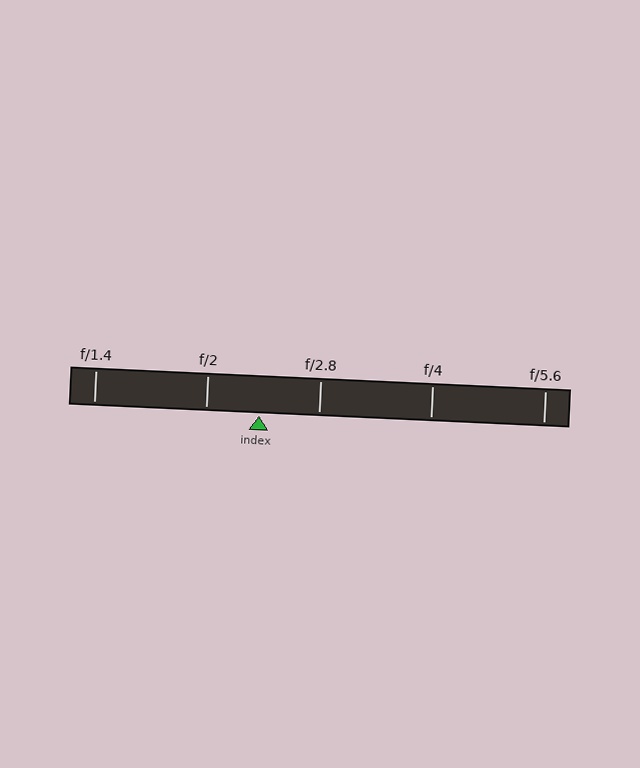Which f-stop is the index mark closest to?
The index mark is closest to f/2.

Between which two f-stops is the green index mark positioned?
The index mark is between f/2 and f/2.8.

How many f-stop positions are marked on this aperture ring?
There are 5 f-stop positions marked.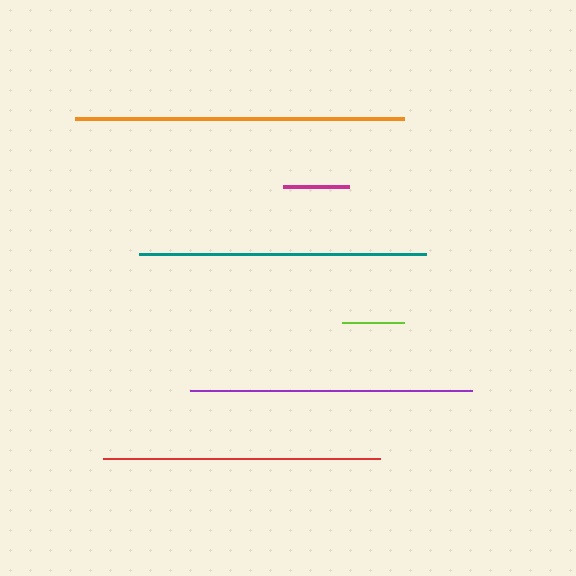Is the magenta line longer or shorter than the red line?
The red line is longer than the magenta line.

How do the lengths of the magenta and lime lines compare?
The magenta and lime lines are approximately the same length.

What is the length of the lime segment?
The lime segment is approximately 62 pixels long.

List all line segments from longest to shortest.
From longest to shortest: orange, teal, purple, red, magenta, lime.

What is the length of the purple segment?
The purple segment is approximately 281 pixels long.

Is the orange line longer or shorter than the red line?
The orange line is longer than the red line.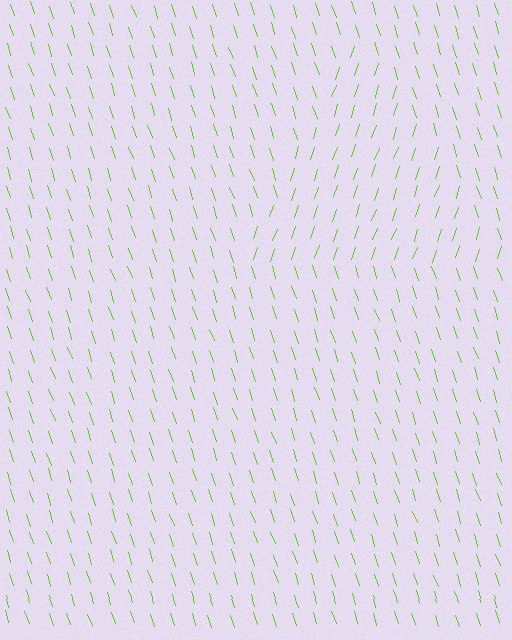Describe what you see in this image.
The image is filled with small lime line segments. A triangle region in the image has lines oriented differently from the surrounding lines, creating a visible texture boundary.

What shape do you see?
I see a triangle.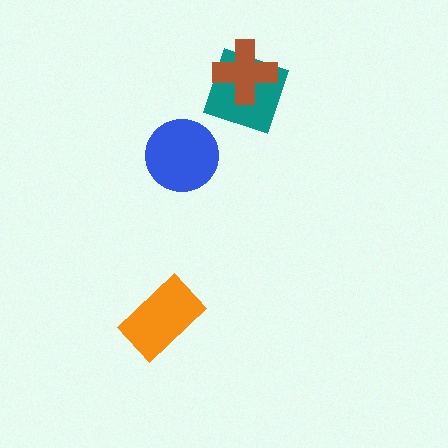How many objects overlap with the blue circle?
0 objects overlap with the blue circle.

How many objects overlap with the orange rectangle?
0 objects overlap with the orange rectangle.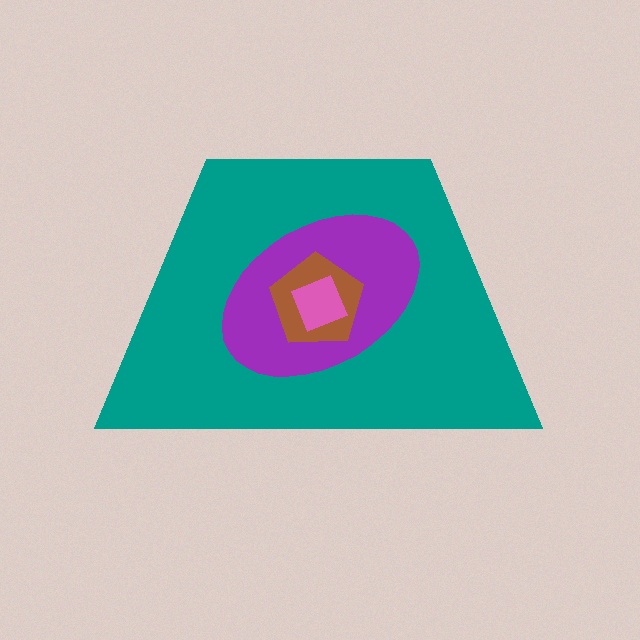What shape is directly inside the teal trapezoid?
The purple ellipse.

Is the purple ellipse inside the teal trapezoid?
Yes.